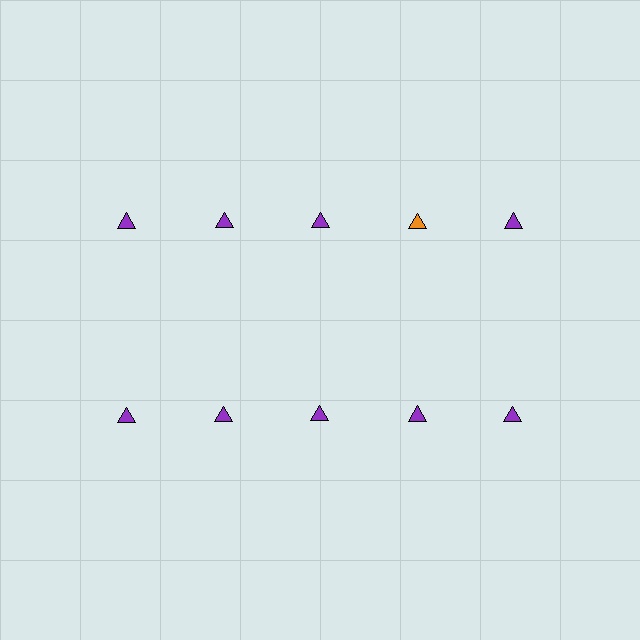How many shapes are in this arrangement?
There are 10 shapes arranged in a grid pattern.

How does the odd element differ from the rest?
It has a different color: orange instead of purple.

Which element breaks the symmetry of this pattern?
The orange triangle in the top row, second from right column breaks the symmetry. All other shapes are purple triangles.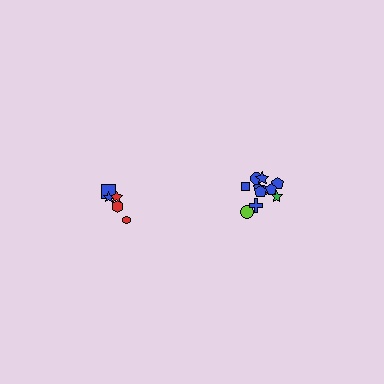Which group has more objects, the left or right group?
The right group.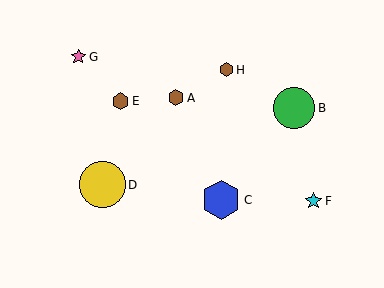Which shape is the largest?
The yellow circle (labeled D) is the largest.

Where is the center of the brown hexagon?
The center of the brown hexagon is at (176, 98).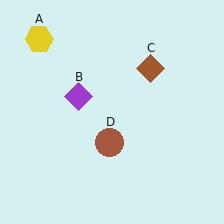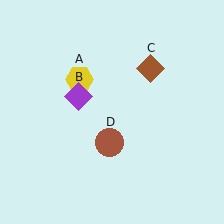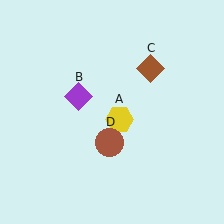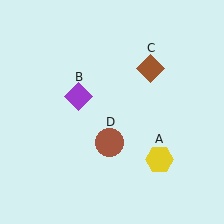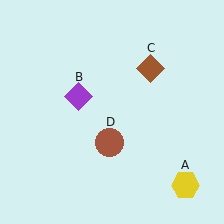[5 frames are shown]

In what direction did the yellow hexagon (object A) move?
The yellow hexagon (object A) moved down and to the right.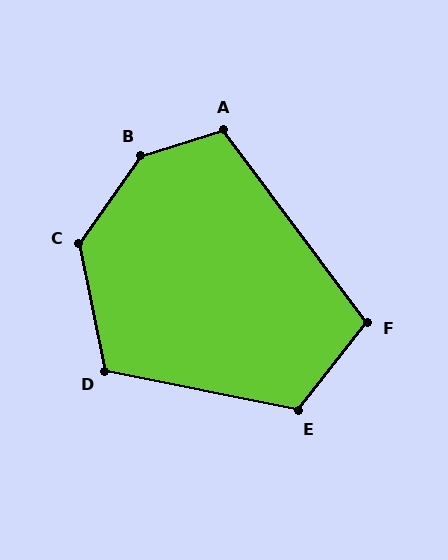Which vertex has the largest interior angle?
B, at approximately 142 degrees.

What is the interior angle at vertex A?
Approximately 110 degrees (obtuse).